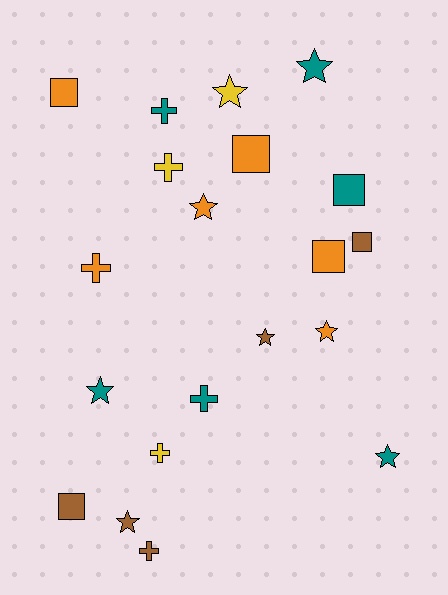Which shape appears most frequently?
Star, with 8 objects.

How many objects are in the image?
There are 20 objects.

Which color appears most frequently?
Orange, with 6 objects.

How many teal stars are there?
There are 3 teal stars.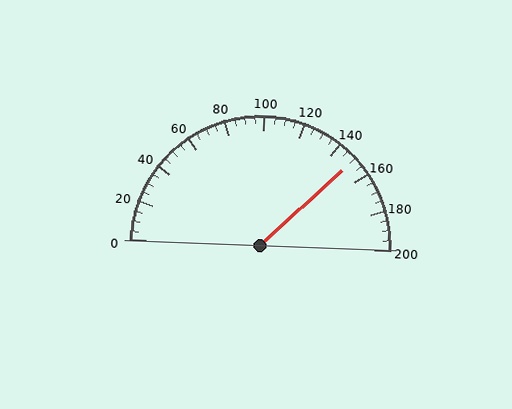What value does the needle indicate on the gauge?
The needle indicates approximately 150.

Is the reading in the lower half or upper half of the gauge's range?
The reading is in the upper half of the range (0 to 200).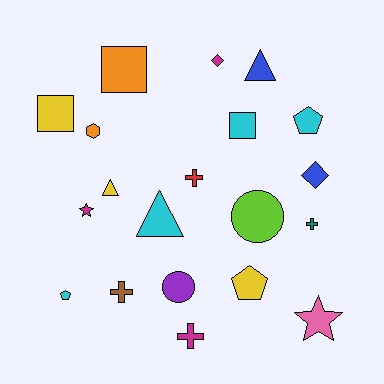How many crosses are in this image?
There are 4 crosses.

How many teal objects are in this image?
There is 1 teal object.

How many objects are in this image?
There are 20 objects.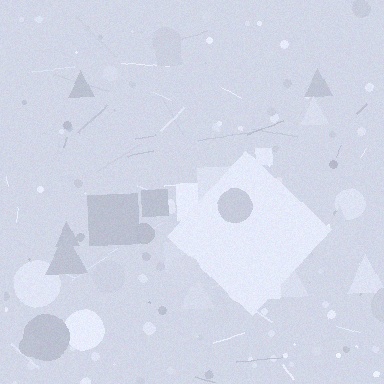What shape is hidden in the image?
A diamond is hidden in the image.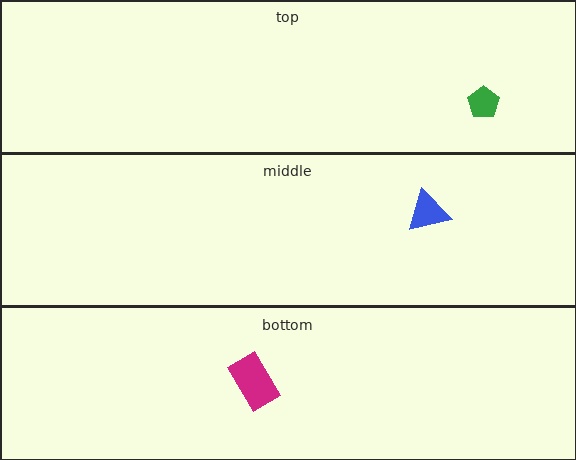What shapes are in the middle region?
The blue triangle.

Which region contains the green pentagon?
The top region.